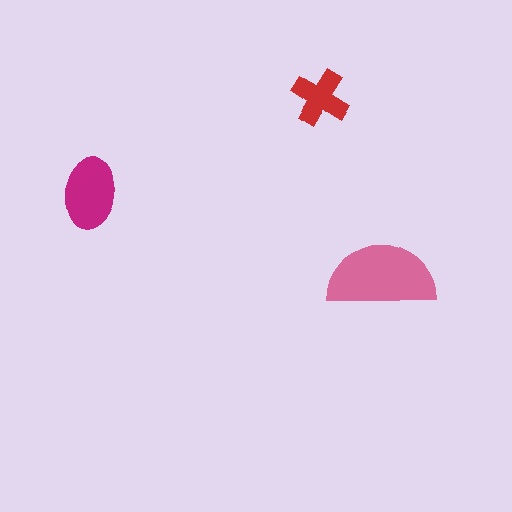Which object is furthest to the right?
The pink semicircle is rightmost.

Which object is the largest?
The pink semicircle.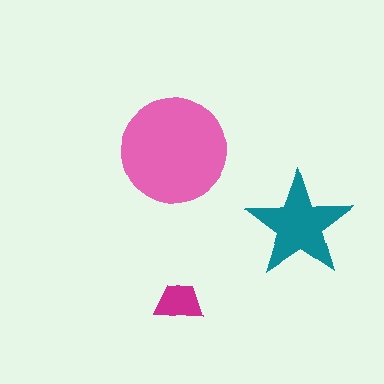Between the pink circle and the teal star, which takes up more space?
The pink circle.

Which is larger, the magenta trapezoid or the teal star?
The teal star.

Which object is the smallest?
The magenta trapezoid.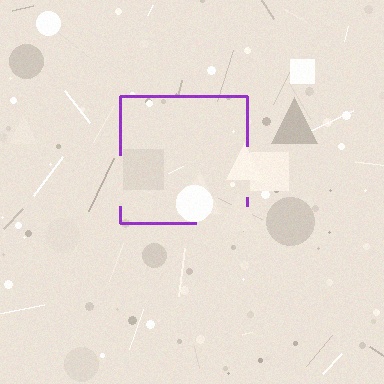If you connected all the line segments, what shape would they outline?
They would outline a square.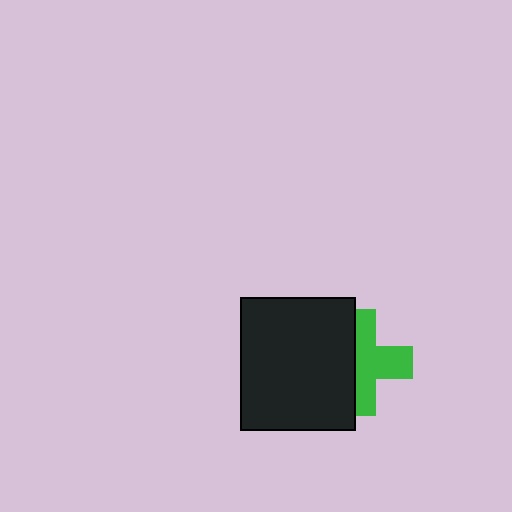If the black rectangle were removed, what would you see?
You would see the complete green cross.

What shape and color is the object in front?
The object in front is a black rectangle.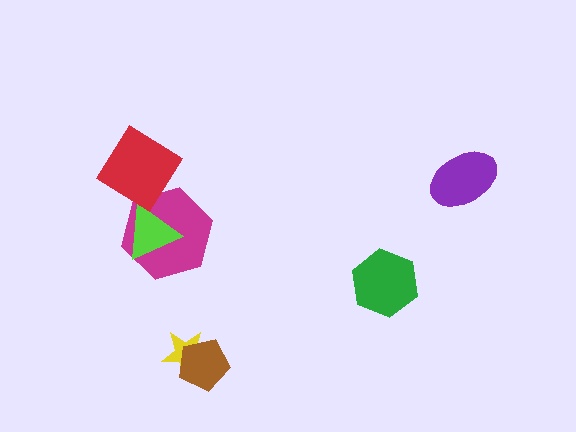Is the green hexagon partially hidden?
No, no other shape covers it.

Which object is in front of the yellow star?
The brown pentagon is in front of the yellow star.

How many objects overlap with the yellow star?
1 object overlaps with the yellow star.